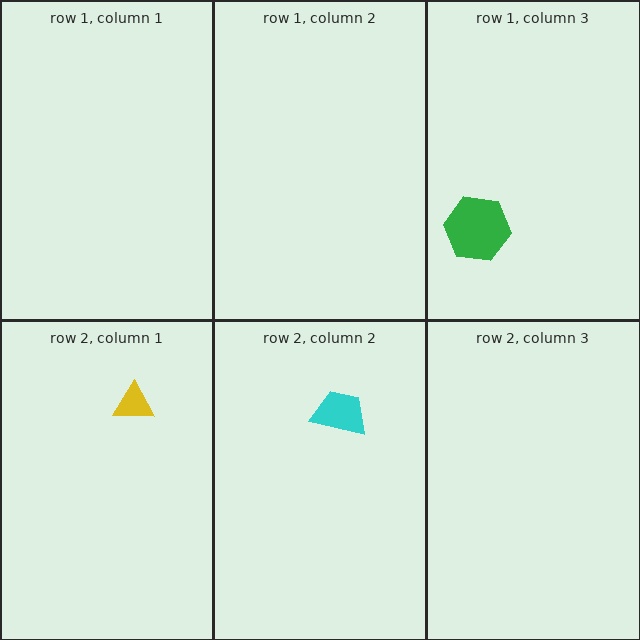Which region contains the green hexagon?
The row 1, column 3 region.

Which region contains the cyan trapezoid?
The row 2, column 2 region.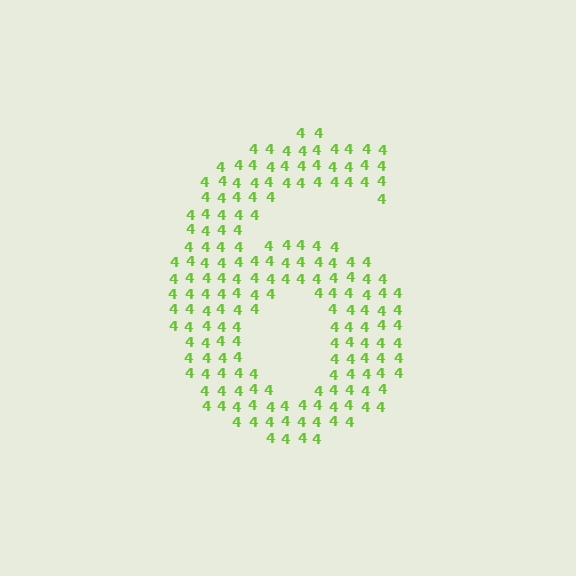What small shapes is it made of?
It is made of small digit 4's.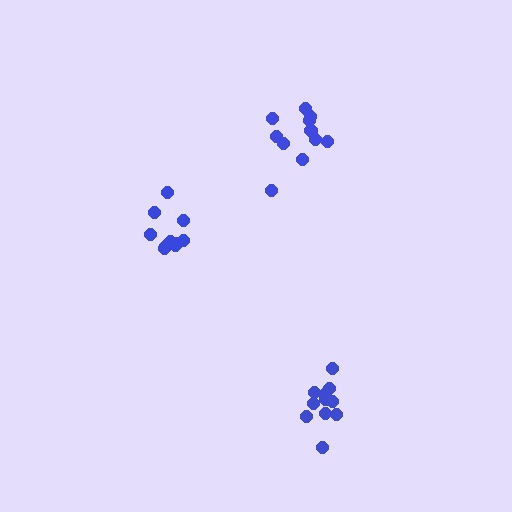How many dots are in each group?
Group 1: 10 dots, Group 2: 11 dots, Group 3: 11 dots (32 total).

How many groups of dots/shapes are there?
There are 3 groups.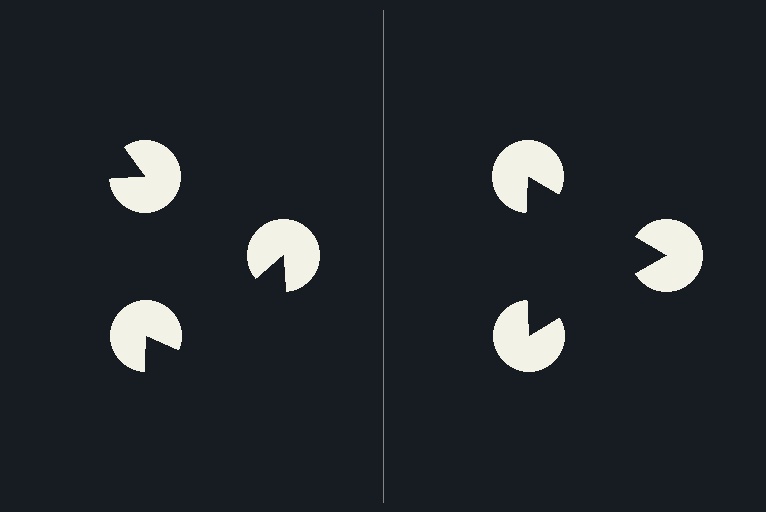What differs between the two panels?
The pac-man discs are positioned identically on both sides; only the wedge orientations differ. On the right they align to a triangle; on the left they are misaligned.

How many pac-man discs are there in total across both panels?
6 — 3 on each side.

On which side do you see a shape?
An illusory triangle appears on the right side. On the left side the wedge cuts are rotated, so no coherent shape forms.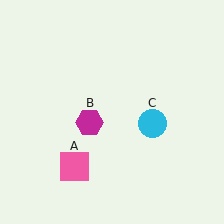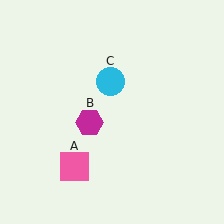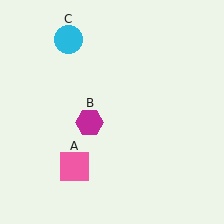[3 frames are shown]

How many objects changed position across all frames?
1 object changed position: cyan circle (object C).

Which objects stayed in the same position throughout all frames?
Pink square (object A) and magenta hexagon (object B) remained stationary.